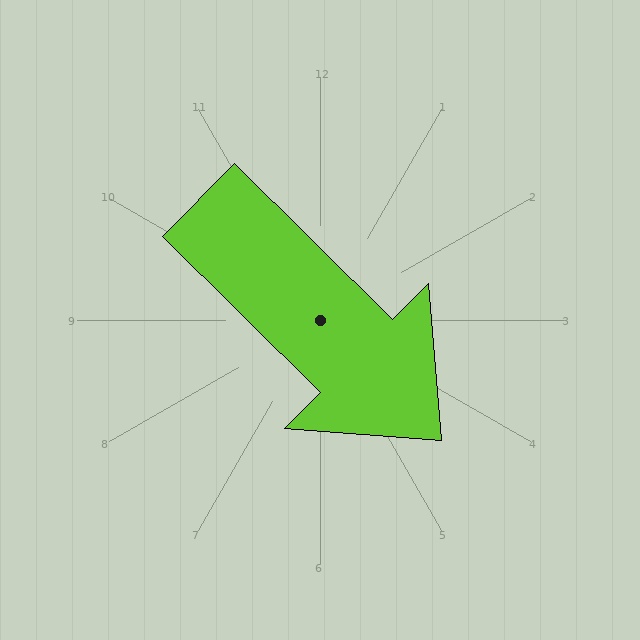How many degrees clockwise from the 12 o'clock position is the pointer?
Approximately 135 degrees.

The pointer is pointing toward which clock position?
Roughly 4 o'clock.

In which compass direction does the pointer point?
Southeast.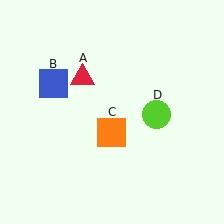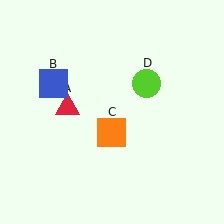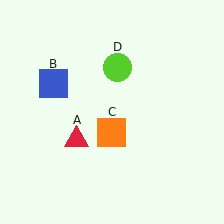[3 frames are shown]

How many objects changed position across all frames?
2 objects changed position: red triangle (object A), lime circle (object D).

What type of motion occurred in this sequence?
The red triangle (object A), lime circle (object D) rotated counterclockwise around the center of the scene.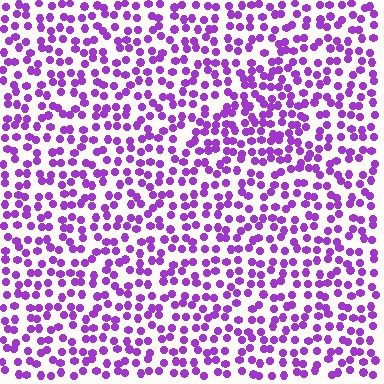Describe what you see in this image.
The image contains small purple elements arranged at two different densities. A triangle-shaped region is visible where the elements are more densely packed than the surrounding area.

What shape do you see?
I see a triangle.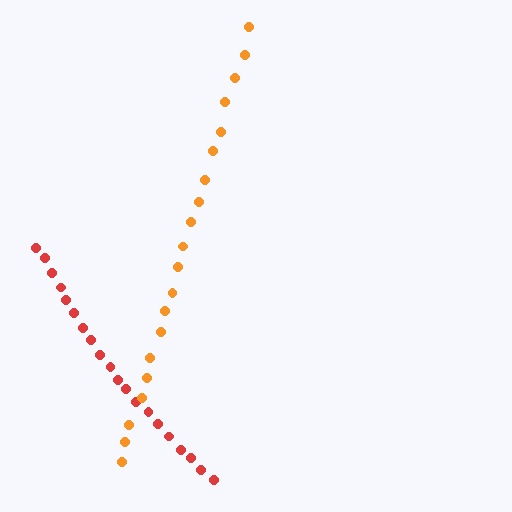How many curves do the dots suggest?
There are 2 distinct paths.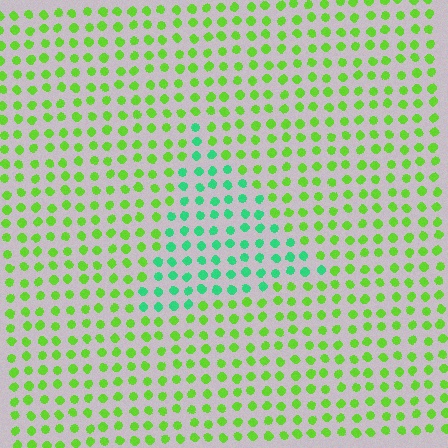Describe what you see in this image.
The image is filled with small lime elements in a uniform arrangement. A triangle-shaped region is visible where the elements are tinted to a slightly different hue, forming a subtle color boundary.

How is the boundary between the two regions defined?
The boundary is defined purely by a slight shift in hue (about 47 degrees). Spacing, size, and orientation are identical on both sides.